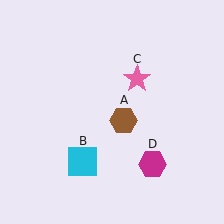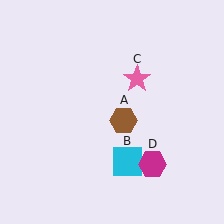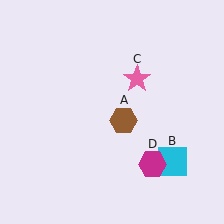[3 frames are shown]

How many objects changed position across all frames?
1 object changed position: cyan square (object B).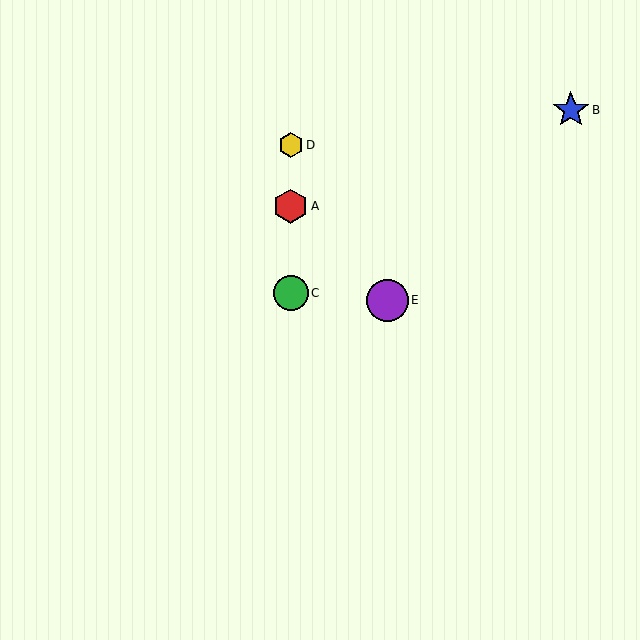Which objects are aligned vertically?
Objects A, C, D are aligned vertically.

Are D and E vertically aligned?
No, D is at x≈291 and E is at x≈388.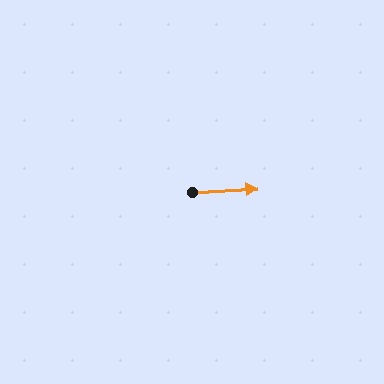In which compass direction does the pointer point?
East.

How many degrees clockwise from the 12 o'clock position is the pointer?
Approximately 87 degrees.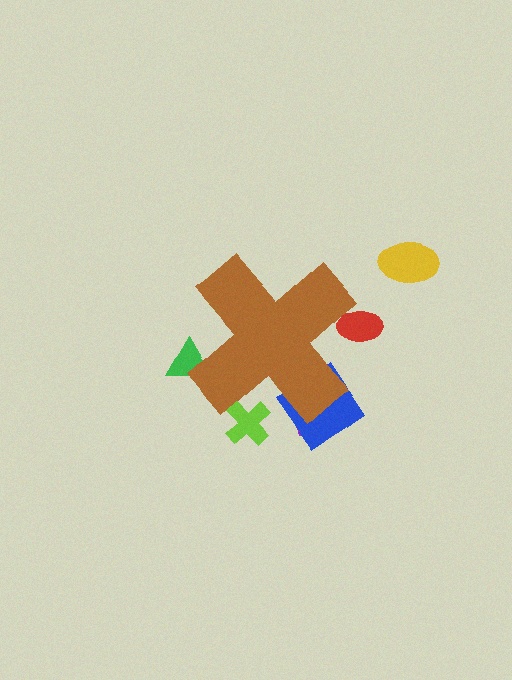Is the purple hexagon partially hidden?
Yes, the purple hexagon is partially hidden behind the brown cross.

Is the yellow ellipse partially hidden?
No, the yellow ellipse is fully visible.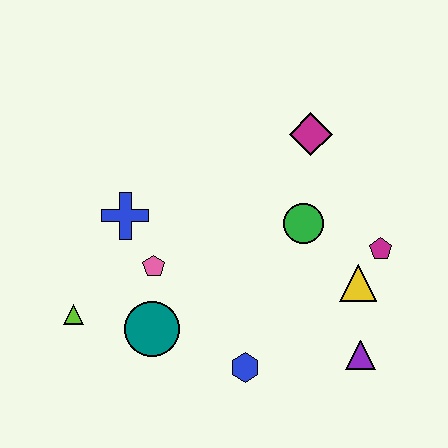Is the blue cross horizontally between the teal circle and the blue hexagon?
No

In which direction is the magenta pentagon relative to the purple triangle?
The magenta pentagon is above the purple triangle.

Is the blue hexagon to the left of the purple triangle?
Yes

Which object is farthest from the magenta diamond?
The lime triangle is farthest from the magenta diamond.